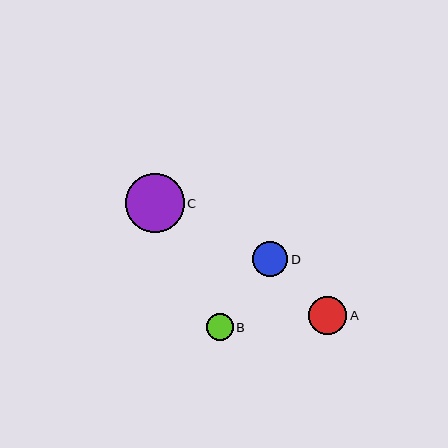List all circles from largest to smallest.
From largest to smallest: C, A, D, B.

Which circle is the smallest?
Circle B is the smallest with a size of approximately 26 pixels.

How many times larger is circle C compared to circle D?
Circle C is approximately 1.7 times the size of circle D.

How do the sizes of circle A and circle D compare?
Circle A and circle D are approximately the same size.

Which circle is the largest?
Circle C is the largest with a size of approximately 59 pixels.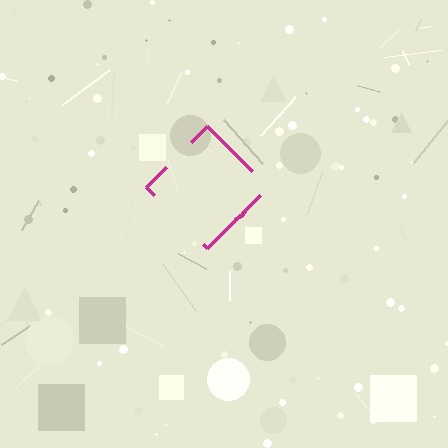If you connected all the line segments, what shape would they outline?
They would outline a diamond.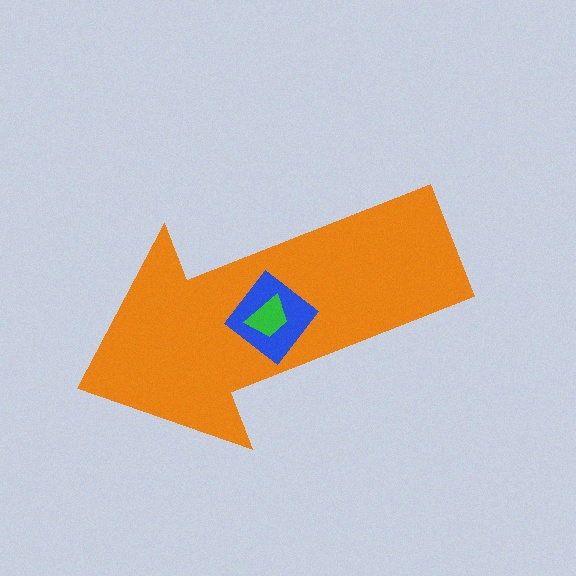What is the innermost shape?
The green trapezoid.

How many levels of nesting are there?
3.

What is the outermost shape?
The orange arrow.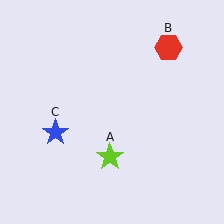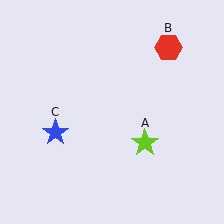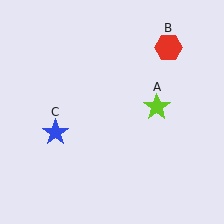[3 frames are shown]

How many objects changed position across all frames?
1 object changed position: lime star (object A).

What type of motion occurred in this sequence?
The lime star (object A) rotated counterclockwise around the center of the scene.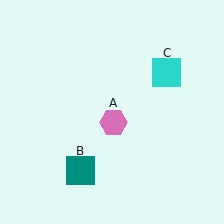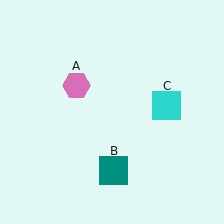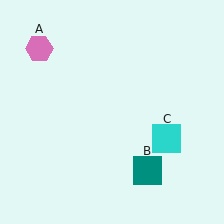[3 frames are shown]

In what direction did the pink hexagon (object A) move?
The pink hexagon (object A) moved up and to the left.